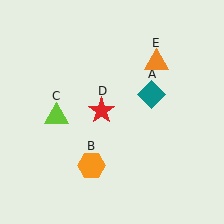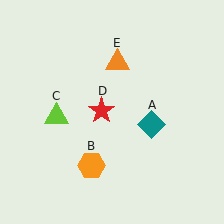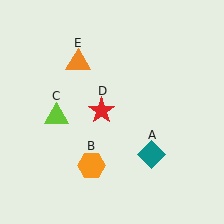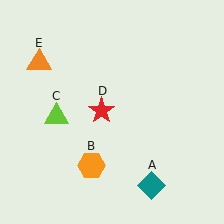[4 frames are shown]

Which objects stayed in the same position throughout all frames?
Orange hexagon (object B) and lime triangle (object C) and red star (object D) remained stationary.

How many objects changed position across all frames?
2 objects changed position: teal diamond (object A), orange triangle (object E).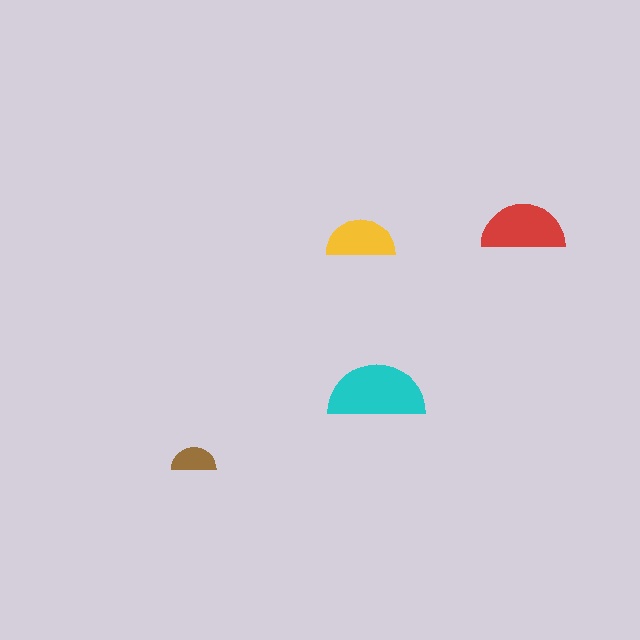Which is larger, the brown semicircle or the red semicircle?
The red one.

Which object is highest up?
The red semicircle is topmost.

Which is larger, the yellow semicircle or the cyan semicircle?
The cyan one.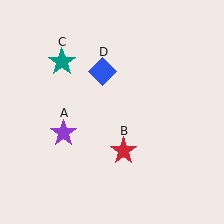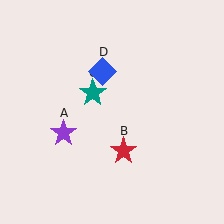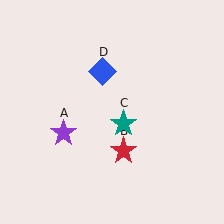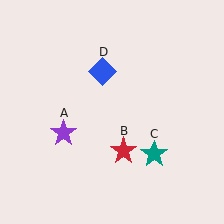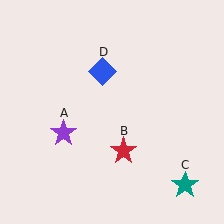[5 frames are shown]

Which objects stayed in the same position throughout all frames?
Purple star (object A) and red star (object B) and blue diamond (object D) remained stationary.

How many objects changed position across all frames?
1 object changed position: teal star (object C).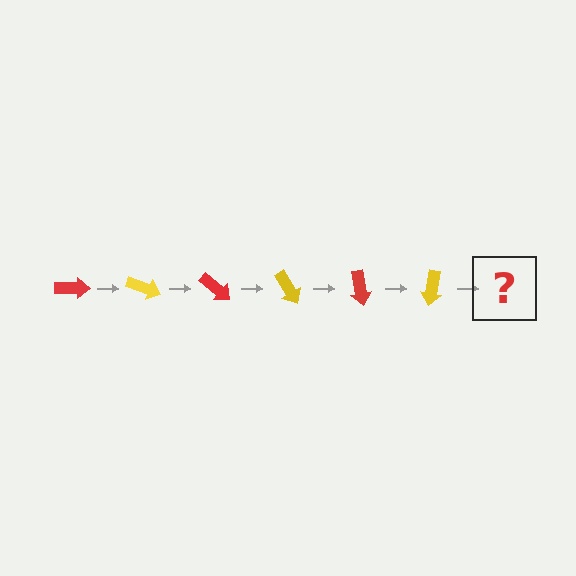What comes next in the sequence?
The next element should be a red arrow, rotated 120 degrees from the start.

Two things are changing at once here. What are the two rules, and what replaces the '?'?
The two rules are that it rotates 20 degrees each step and the color cycles through red and yellow. The '?' should be a red arrow, rotated 120 degrees from the start.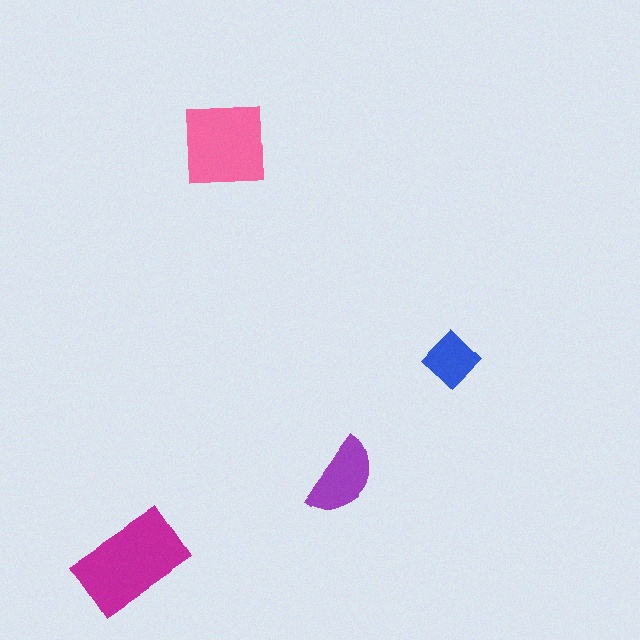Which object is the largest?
The magenta rectangle.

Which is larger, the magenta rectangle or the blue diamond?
The magenta rectangle.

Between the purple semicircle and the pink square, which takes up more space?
The pink square.